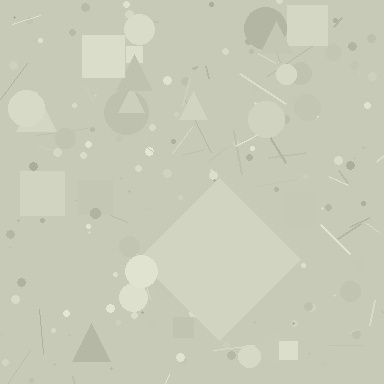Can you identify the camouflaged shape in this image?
The camouflaged shape is a diamond.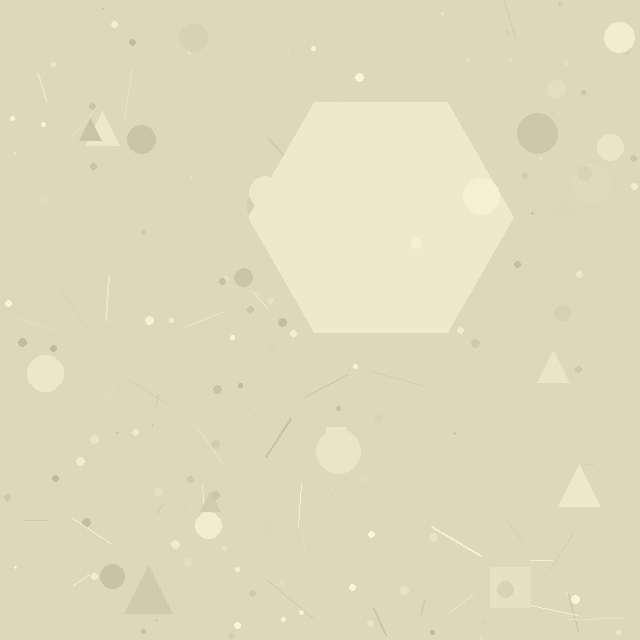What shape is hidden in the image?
A hexagon is hidden in the image.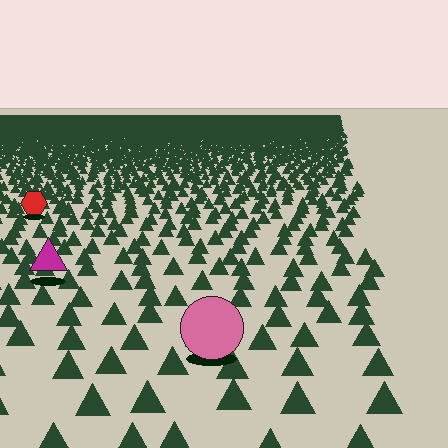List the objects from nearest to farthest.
From nearest to farthest: the pink circle, the magenta triangle, the red hexagon.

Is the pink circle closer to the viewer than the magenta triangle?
Yes. The pink circle is closer — you can tell from the texture gradient: the ground texture is coarser near it.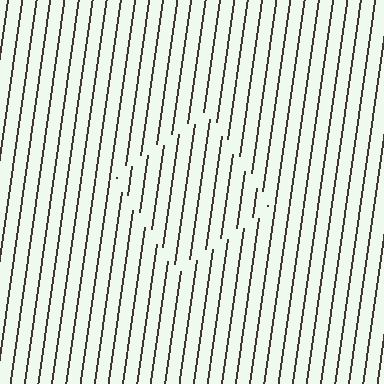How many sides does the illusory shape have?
4 sides — the line-ends trace a square.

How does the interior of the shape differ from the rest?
The interior of the shape contains the same grating, shifted by half a period — the contour is defined by the phase discontinuity where line-ends from the inner and outer gratings abut.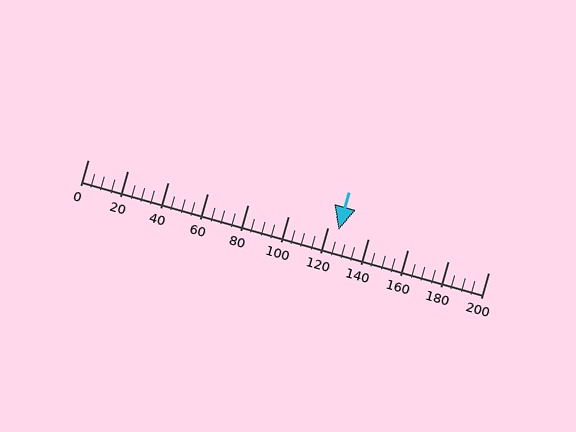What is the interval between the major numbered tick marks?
The major tick marks are spaced 20 units apart.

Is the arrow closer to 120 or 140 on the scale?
The arrow is closer to 120.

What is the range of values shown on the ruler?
The ruler shows values from 0 to 200.